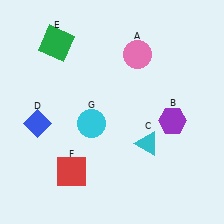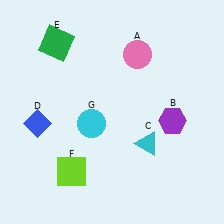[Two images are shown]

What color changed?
The square (F) changed from red in Image 1 to lime in Image 2.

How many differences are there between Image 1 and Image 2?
There is 1 difference between the two images.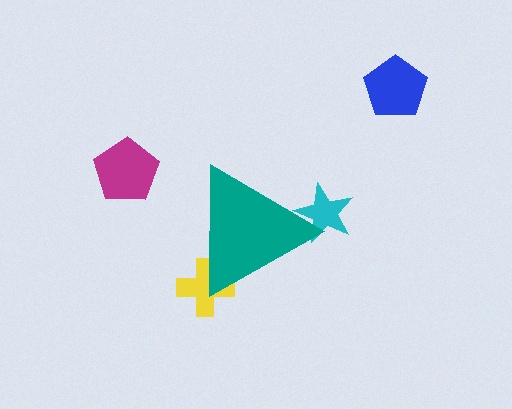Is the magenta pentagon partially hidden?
No, the magenta pentagon is fully visible.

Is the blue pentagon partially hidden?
No, the blue pentagon is fully visible.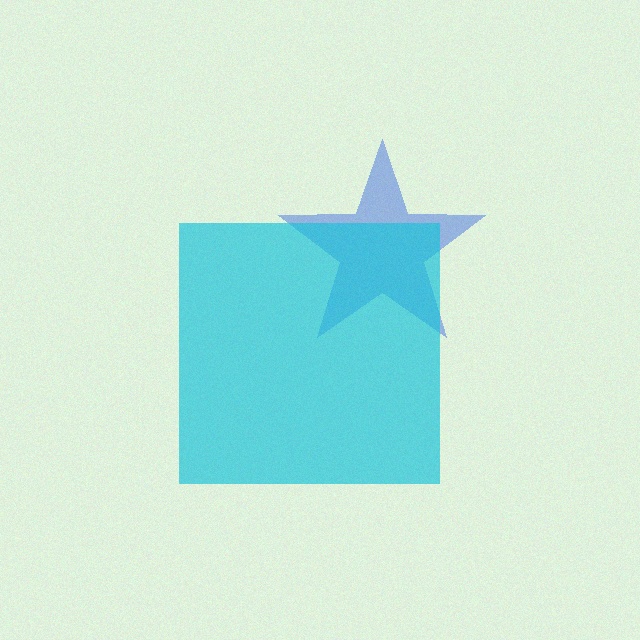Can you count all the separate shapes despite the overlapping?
Yes, there are 2 separate shapes.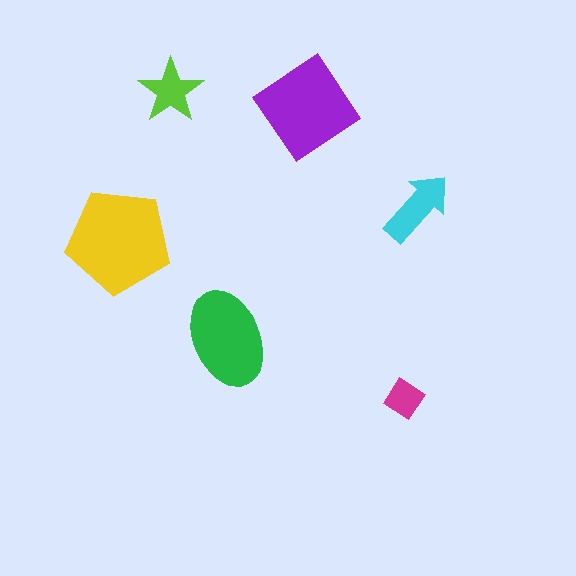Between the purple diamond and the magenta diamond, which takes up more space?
The purple diamond.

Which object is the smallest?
The magenta diamond.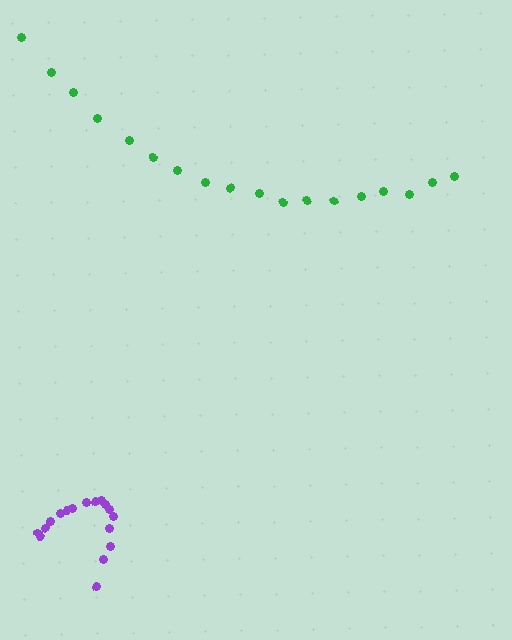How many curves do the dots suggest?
There are 2 distinct paths.